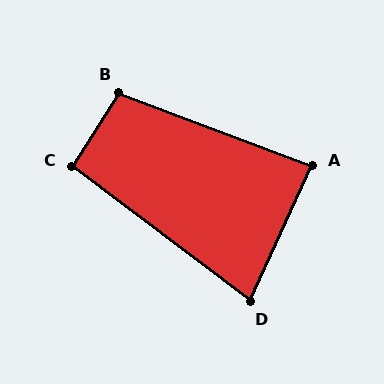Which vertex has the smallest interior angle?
D, at approximately 78 degrees.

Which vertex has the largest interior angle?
B, at approximately 102 degrees.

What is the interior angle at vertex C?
Approximately 94 degrees (approximately right).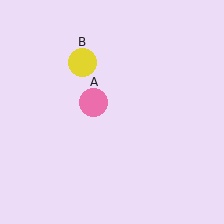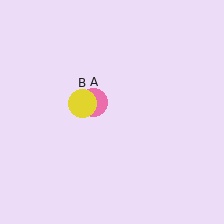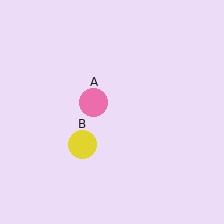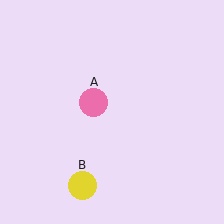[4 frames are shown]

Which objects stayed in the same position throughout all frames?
Pink circle (object A) remained stationary.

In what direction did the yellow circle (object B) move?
The yellow circle (object B) moved down.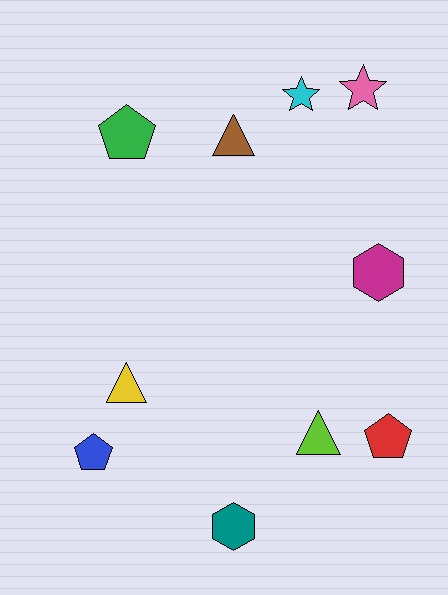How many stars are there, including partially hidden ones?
There are 2 stars.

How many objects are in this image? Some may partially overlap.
There are 10 objects.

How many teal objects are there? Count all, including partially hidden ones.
There is 1 teal object.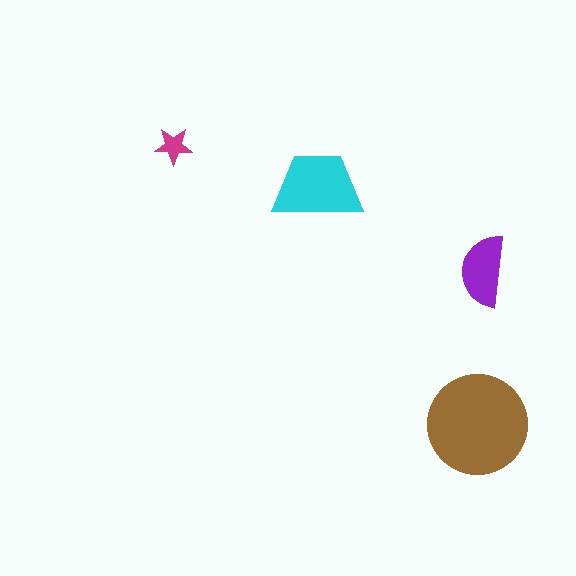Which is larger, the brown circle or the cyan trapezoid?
The brown circle.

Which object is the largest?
The brown circle.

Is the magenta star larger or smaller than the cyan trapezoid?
Smaller.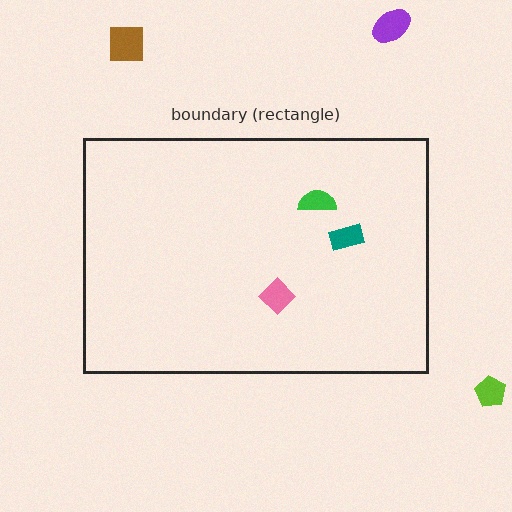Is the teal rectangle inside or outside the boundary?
Inside.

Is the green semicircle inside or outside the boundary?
Inside.